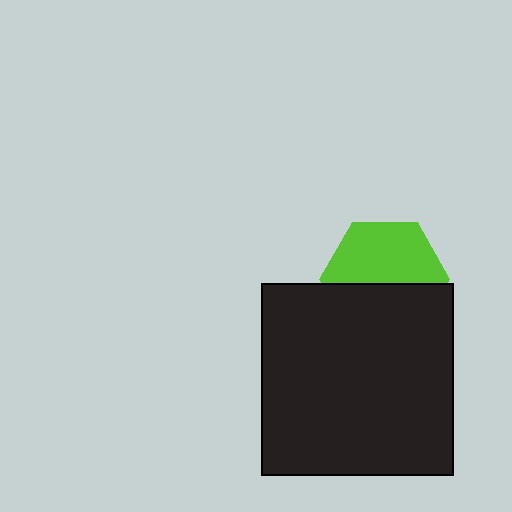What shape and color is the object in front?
The object in front is a black square.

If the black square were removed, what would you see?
You would see the complete lime hexagon.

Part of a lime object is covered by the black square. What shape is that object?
It is a hexagon.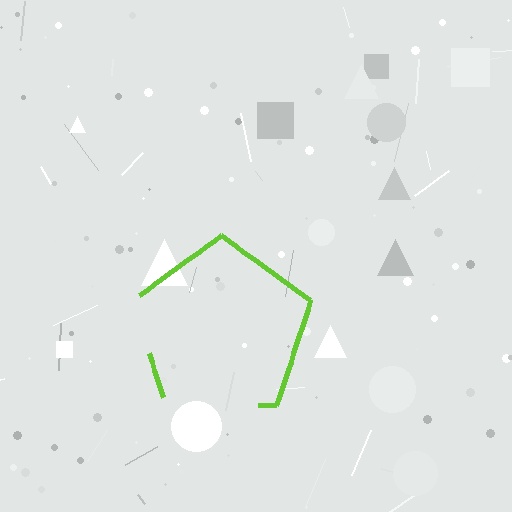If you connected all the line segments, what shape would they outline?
They would outline a pentagon.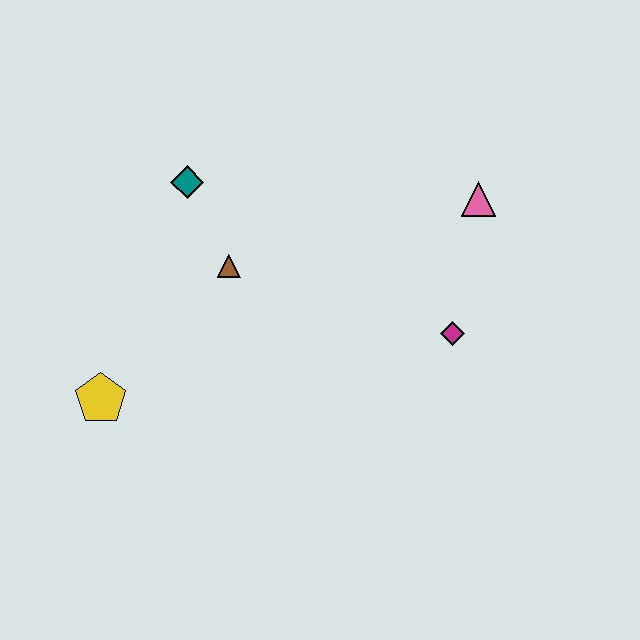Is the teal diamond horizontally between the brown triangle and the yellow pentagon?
Yes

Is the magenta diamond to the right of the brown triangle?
Yes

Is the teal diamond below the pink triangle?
No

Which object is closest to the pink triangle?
The magenta diamond is closest to the pink triangle.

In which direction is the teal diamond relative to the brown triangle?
The teal diamond is above the brown triangle.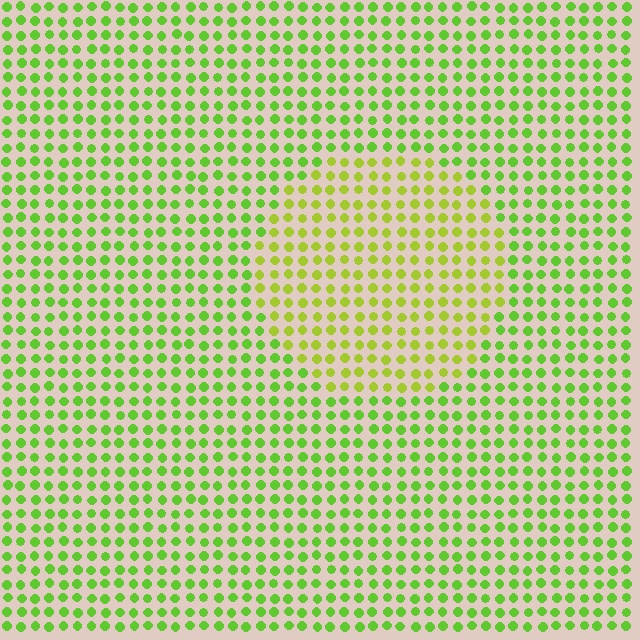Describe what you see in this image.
The image is filled with small lime elements in a uniform arrangement. A circle-shaped region is visible where the elements are tinted to a slightly different hue, forming a subtle color boundary.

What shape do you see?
I see a circle.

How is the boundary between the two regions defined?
The boundary is defined purely by a slight shift in hue (about 26 degrees). Spacing, size, and orientation are identical on both sides.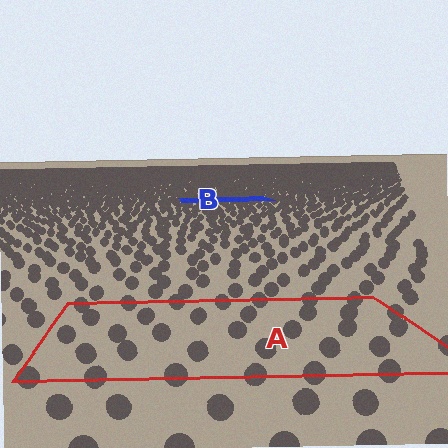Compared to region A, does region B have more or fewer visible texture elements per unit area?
Region B has more texture elements per unit area — they are packed more densely because it is farther away.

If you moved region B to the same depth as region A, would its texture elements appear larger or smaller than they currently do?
They would appear larger. At a closer depth, the same texture elements are projected at a bigger on-screen size.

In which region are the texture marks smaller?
The texture marks are smaller in region B, because it is farther away.